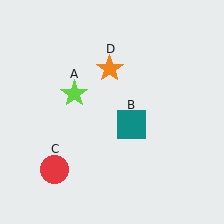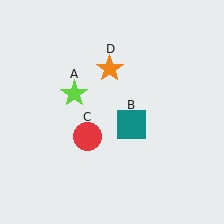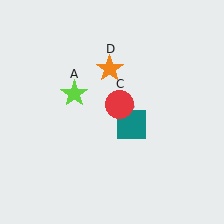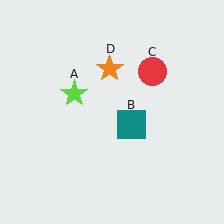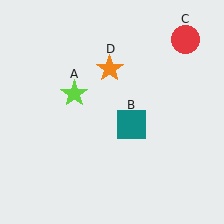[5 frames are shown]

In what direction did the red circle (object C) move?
The red circle (object C) moved up and to the right.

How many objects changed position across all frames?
1 object changed position: red circle (object C).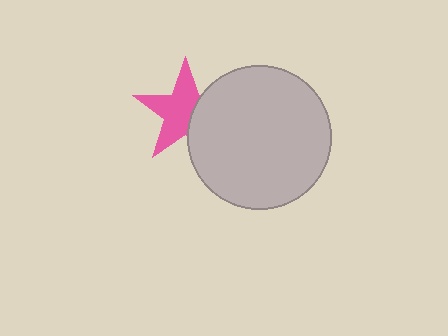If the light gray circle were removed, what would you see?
You would see the complete pink star.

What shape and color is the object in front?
The object in front is a light gray circle.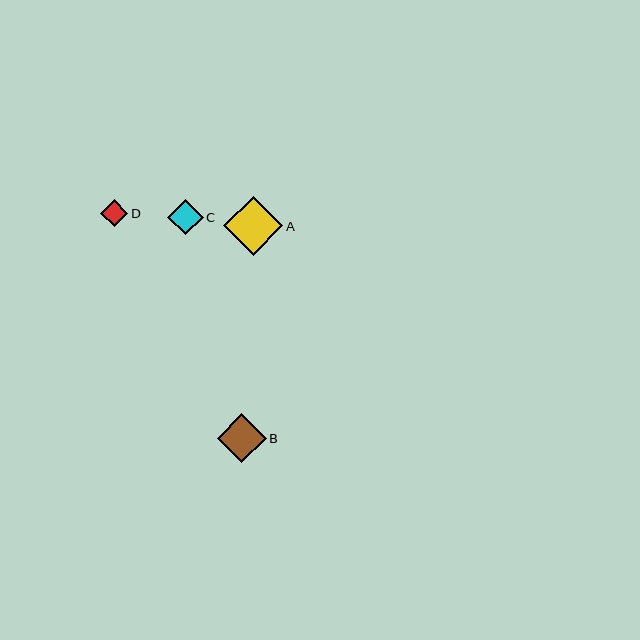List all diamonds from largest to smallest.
From largest to smallest: A, B, C, D.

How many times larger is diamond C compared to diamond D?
Diamond C is approximately 1.3 times the size of diamond D.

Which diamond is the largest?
Diamond A is the largest with a size of approximately 60 pixels.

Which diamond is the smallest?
Diamond D is the smallest with a size of approximately 27 pixels.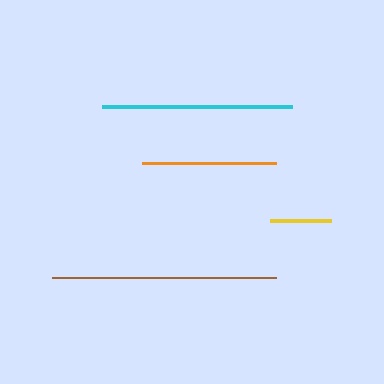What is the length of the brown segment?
The brown segment is approximately 224 pixels long.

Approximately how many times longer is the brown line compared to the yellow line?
The brown line is approximately 3.7 times the length of the yellow line.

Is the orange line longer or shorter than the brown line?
The brown line is longer than the orange line.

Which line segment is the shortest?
The yellow line is the shortest at approximately 61 pixels.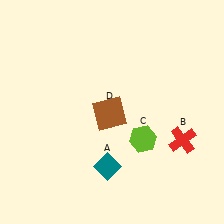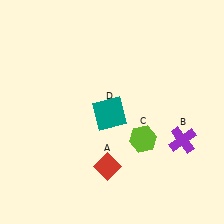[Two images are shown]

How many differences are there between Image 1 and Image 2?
There are 3 differences between the two images.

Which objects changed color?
A changed from teal to red. B changed from red to purple. D changed from brown to teal.